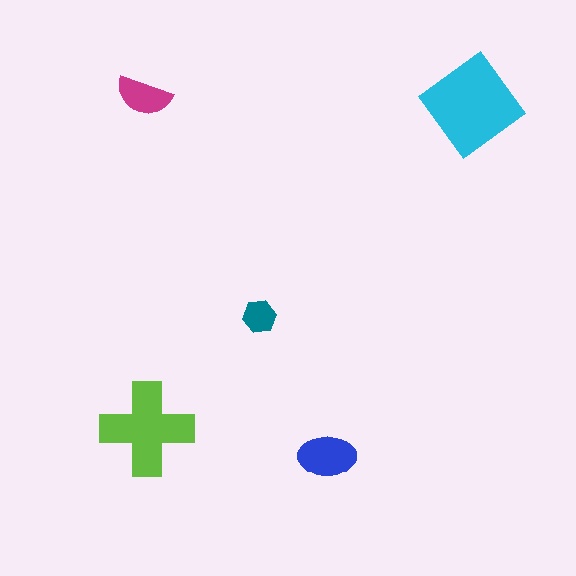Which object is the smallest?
The teal hexagon.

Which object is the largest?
The cyan diamond.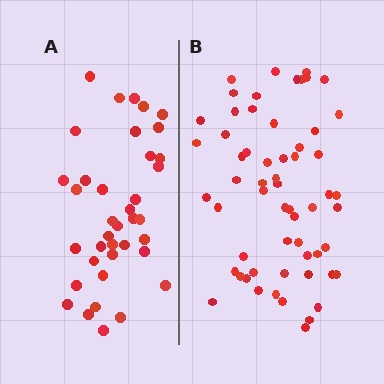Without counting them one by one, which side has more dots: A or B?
Region B (the right region) has more dots.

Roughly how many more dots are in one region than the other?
Region B has approximately 20 more dots than region A.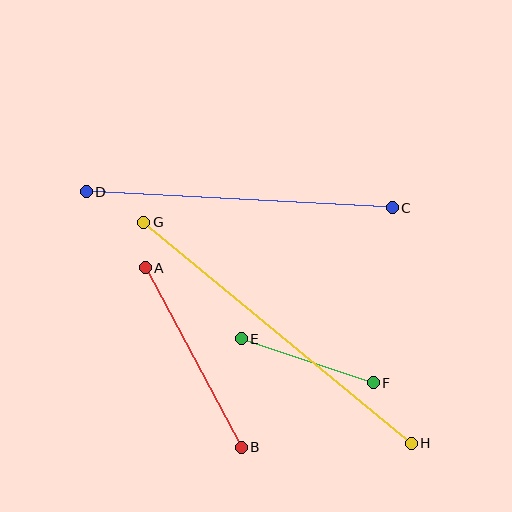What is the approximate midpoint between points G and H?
The midpoint is at approximately (277, 333) pixels.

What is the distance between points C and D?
The distance is approximately 307 pixels.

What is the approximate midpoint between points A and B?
The midpoint is at approximately (193, 357) pixels.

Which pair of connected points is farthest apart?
Points G and H are farthest apart.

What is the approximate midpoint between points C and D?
The midpoint is at approximately (239, 200) pixels.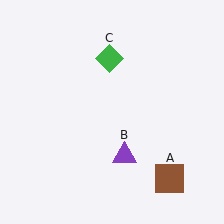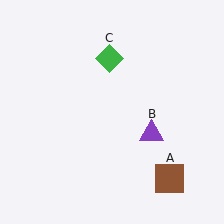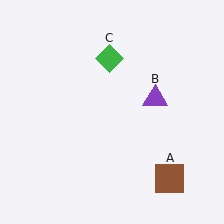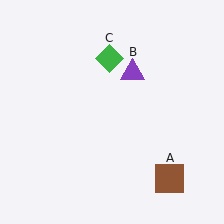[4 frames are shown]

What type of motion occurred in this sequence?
The purple triangle (object B) rotated counterclockwise around the center of the scene.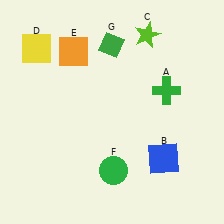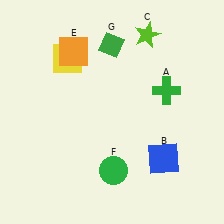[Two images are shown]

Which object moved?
The yellow square (D) moved right.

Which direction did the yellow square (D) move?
The yellow square (D) moved right.